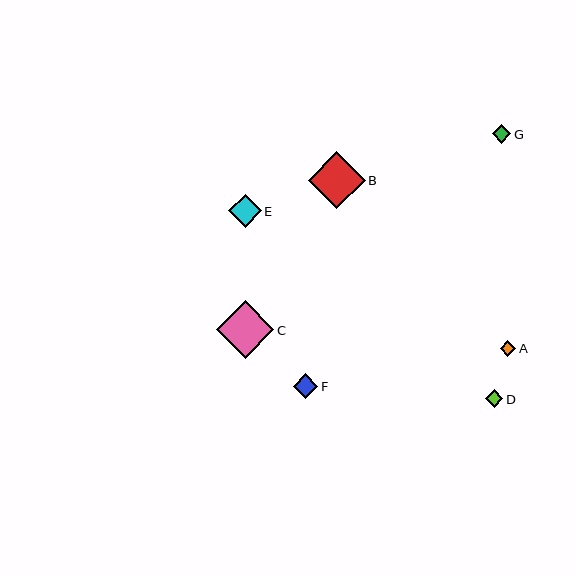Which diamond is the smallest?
Diamond A is the smallest with a size of approximately 16 pixels.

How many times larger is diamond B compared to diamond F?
Diamond B is approximately 2.3 times the size of diamond F.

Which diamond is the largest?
Diamond C is the largest with a size of approximately 57 pixels.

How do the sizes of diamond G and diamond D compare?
Diamond G and diamond D are approximately the same size.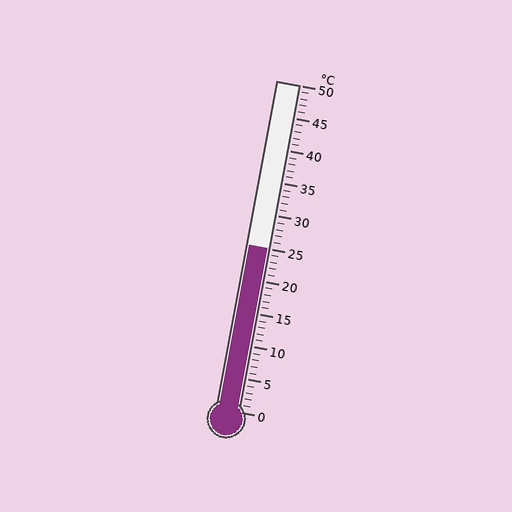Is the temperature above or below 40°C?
The temperature is below 40°C.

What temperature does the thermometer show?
The thermometer shows approximately 25°C.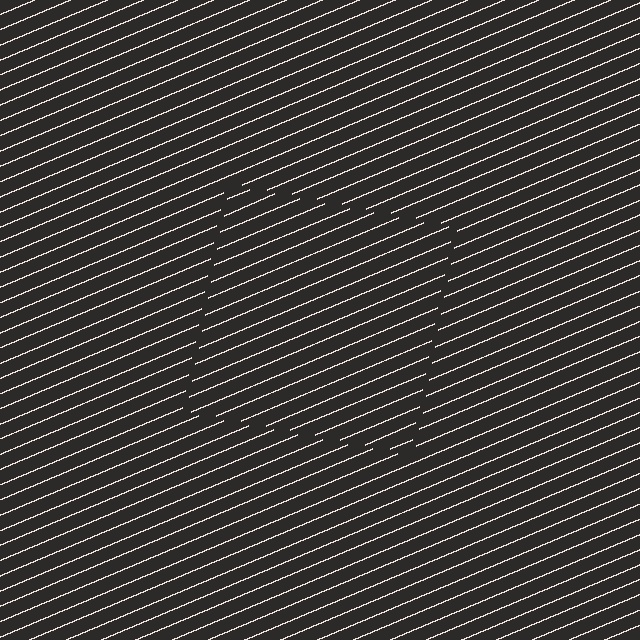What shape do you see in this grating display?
An illusory square. The interior of the shape contains the same grating, shifted by half a period — the contour is defined by the phase discontinuity where line-ends from the inner and outer gratings abut.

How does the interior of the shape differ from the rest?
The interior of the shape contains the same grating, shifted by half a period — the contour is defined by the phase discontinuity where line-ends from the inner and outer gratings abut.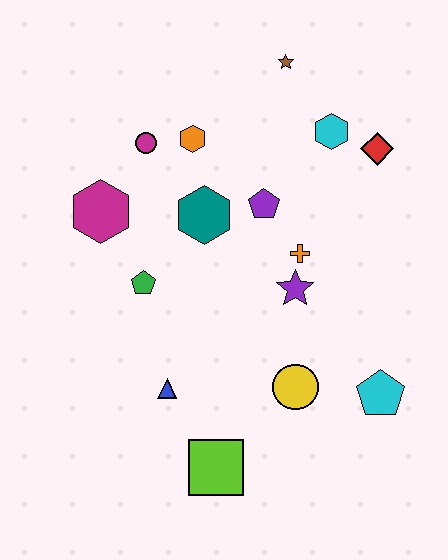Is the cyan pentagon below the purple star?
Yes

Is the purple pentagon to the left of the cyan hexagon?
Yes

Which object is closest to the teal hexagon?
The purple pentagon is closest to the teal hexagon.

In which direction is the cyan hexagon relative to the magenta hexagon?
The cyan hexagon is to the right of the magenta hexagon.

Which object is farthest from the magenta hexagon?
The cyan pentagon is farthest from the magenta hexagon.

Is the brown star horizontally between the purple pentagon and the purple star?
Yes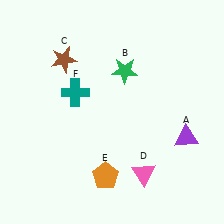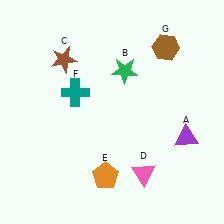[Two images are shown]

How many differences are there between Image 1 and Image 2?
There is 1 difference between the two images.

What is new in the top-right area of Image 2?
A brown hexagon (G) was added in the top-right area of Image 2.